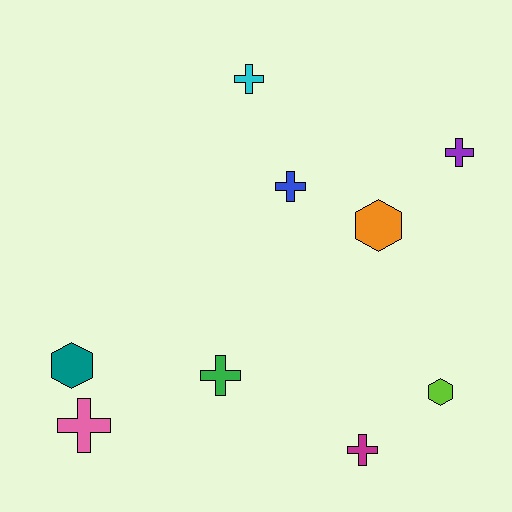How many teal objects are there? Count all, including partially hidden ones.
There is 1 teal object.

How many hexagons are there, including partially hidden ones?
There are 3 hexagons.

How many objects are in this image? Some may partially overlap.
There are 9 objects.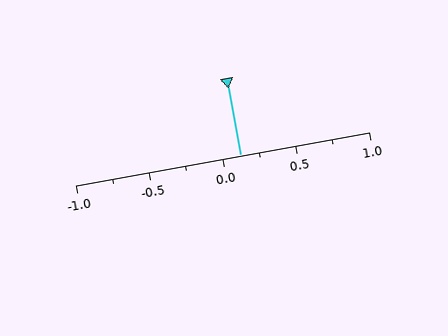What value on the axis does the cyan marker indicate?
The marker indicates approximately 0.12.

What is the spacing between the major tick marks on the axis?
The major ticks are spaced 0.5 apart.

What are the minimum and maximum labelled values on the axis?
The axis runs from -1.0 to 1.0.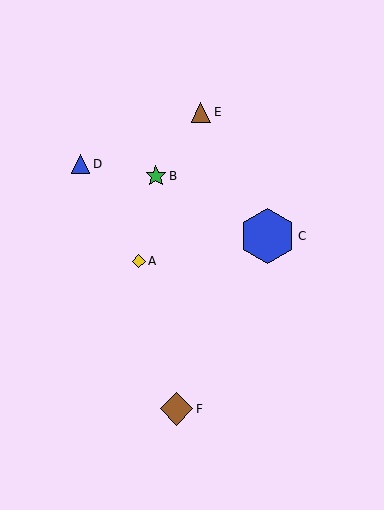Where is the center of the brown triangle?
The center of the brown triangle is at (201, 112).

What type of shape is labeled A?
Shape A is a yellow diamond.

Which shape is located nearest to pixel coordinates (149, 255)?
The yellow diamond (labeled A) at (139, 261) is nearest to that location.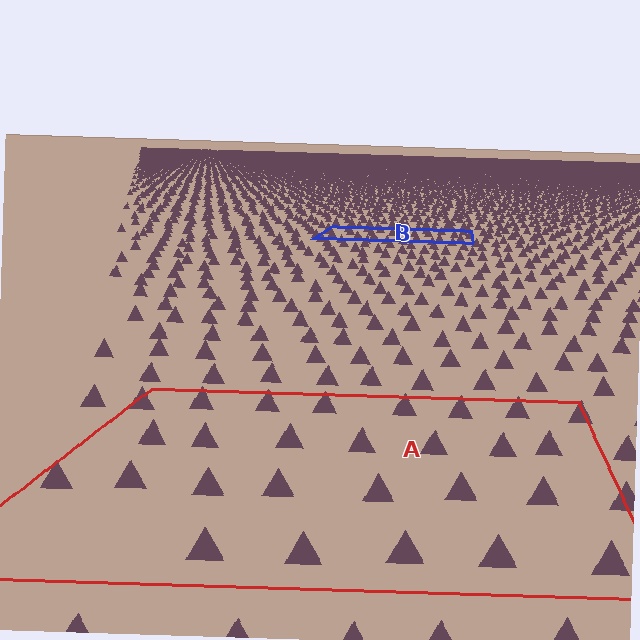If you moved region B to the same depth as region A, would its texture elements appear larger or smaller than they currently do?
They would appear larger. At a closer depth, the same texture elements are projected at a bigger on-screen size.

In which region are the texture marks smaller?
The texture marks are smaller in region B, because it is farther away.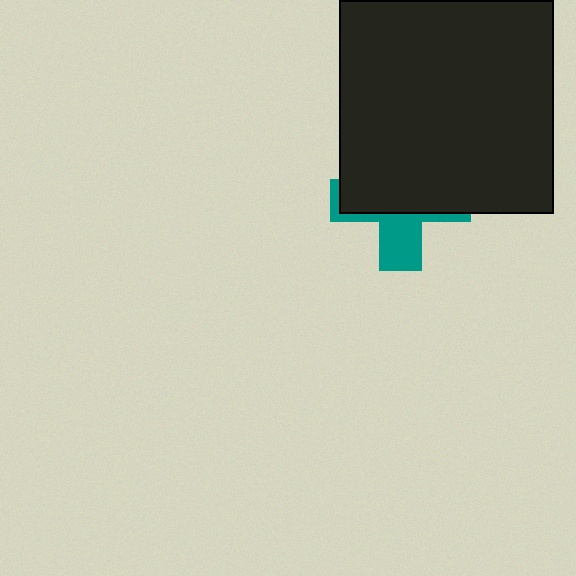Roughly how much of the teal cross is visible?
A small part of it is visible (roughly 35%).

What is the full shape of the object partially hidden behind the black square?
The partially hidden object is a teal cross.